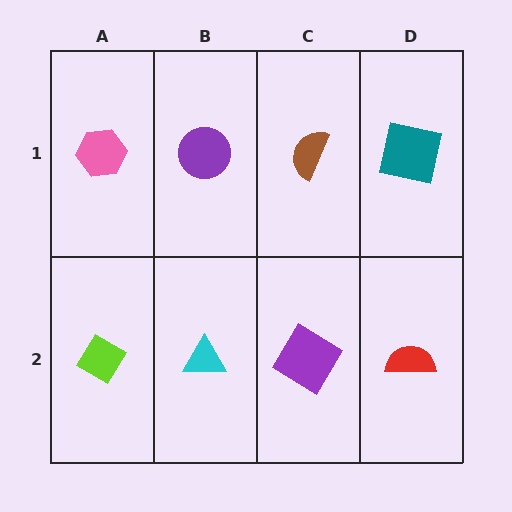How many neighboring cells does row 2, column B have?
3.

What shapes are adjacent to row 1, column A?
A lime diamond (row 2, column A), a purple circle (row 1, column B).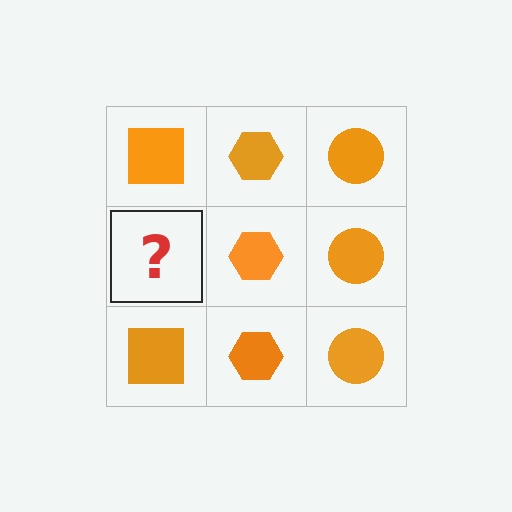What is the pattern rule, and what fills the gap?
The rule is that each column has a consistent shape. The gap should be filled with an orange square.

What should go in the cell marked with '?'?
The missing cell should contain an orange square.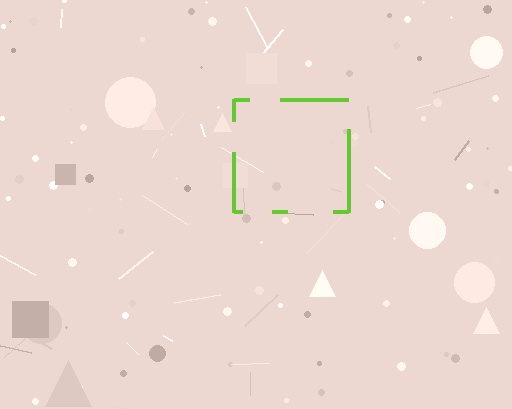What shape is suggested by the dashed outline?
The dashed outline suggests a square.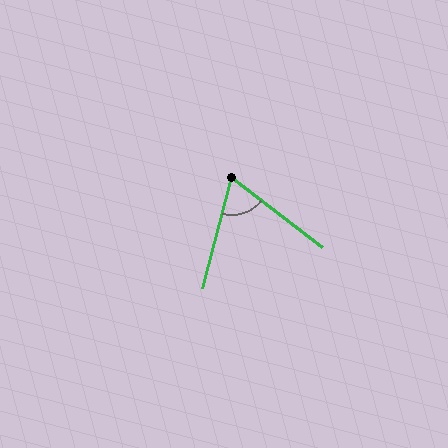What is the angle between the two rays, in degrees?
Approximately 67 degrees.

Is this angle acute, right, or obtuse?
It is acute.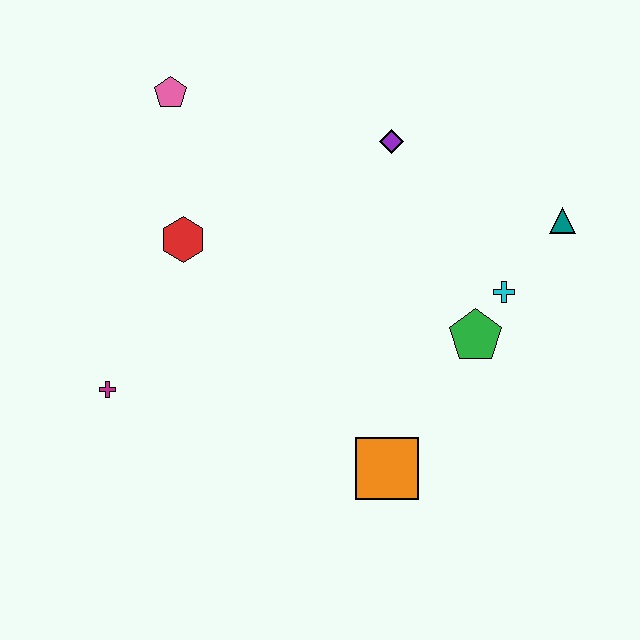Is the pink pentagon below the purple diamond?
No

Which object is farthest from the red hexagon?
The teal triangle is farthest from the red hexagon.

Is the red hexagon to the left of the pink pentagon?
No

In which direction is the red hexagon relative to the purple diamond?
The red hexagon is to the left of the purple diamond.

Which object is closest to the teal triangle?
The cyan cross is closest to the teal triangle.